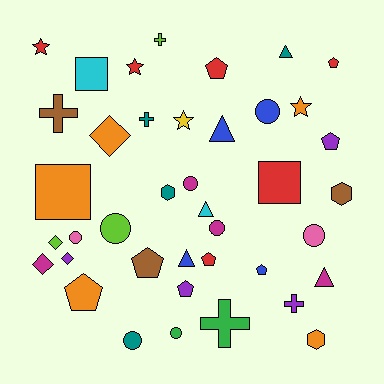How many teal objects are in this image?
There are 4 teal objects.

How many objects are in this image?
There are 40 objects.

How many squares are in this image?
There are 3 squares.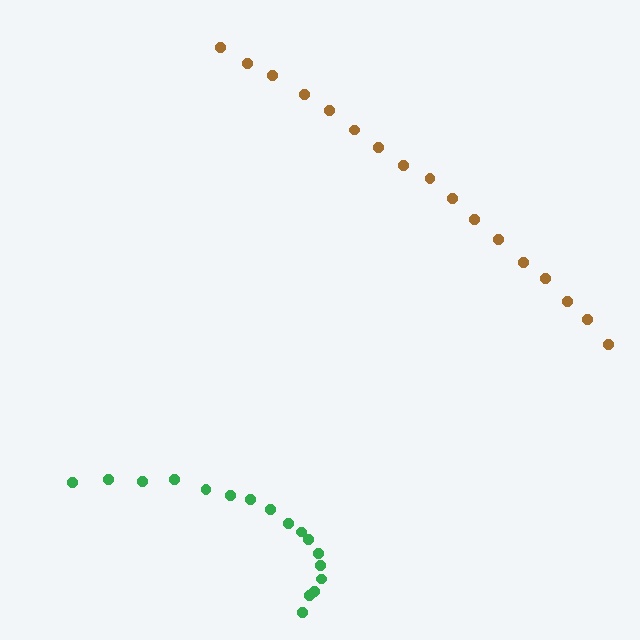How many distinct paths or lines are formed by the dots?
There are 2 distinct paths.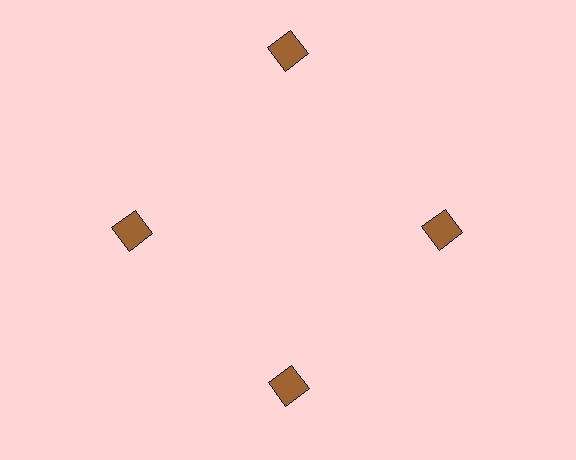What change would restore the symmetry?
The symmetry would be restored by moving it inward, back onto the ring so that all 4 diamonds sit at equal angles and equal distance from the center.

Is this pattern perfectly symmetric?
No. The 4 brown diamonds are arranged in a ring, but one element near the 12 o'clock position is pushed outward from the center, breaking the 4-fold rotational symmetry.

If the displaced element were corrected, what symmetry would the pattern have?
It would have 4-fold rotational symmetry — the pattern would map onto itself every 90 degrees.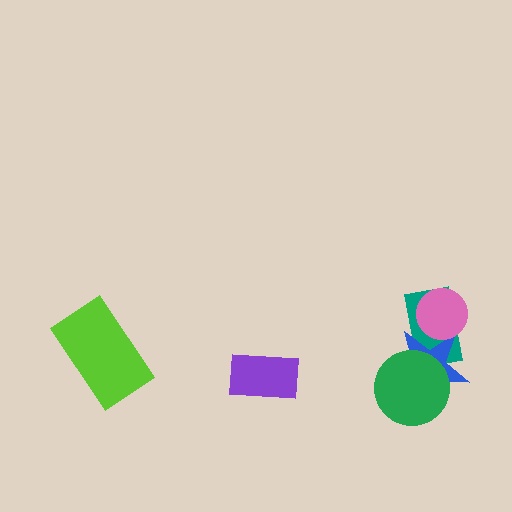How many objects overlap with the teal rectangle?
3 objects overlap with the teal rectangle.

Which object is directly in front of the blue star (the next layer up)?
The pink circle is directly in front of the blue star.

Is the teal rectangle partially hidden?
Yes, it is partially covered by another shape.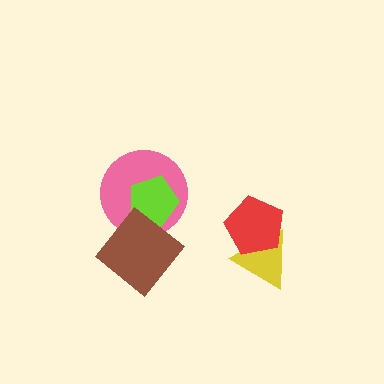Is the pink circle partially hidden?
Yes, it is partially covered by another shape.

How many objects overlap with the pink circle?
2 objects overlap with the pink circle.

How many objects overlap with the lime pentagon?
2 objects overlap with the lime pentagon.